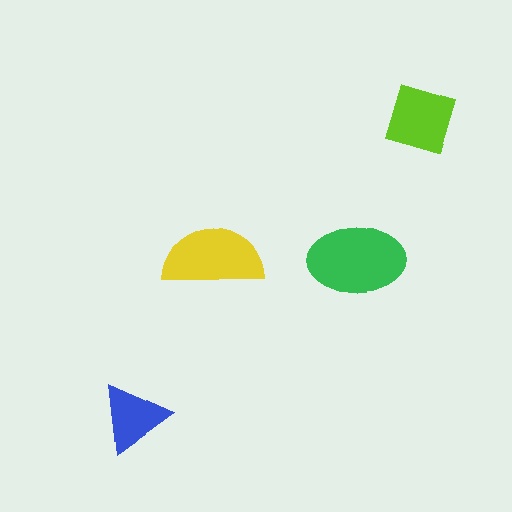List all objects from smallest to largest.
The blue triangle, the lime diamond, the yellow semicircle, the green ellipse.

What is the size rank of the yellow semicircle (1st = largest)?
2nd.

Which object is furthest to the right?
The lime diamond is rightmost.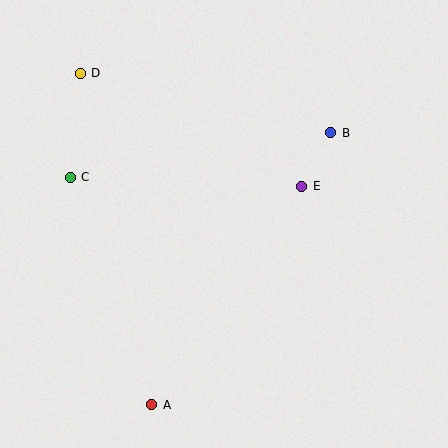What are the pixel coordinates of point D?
Point D is at (80, 73).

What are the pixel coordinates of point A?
Point A is at (152, 405).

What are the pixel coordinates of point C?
Point C is at (70, 177).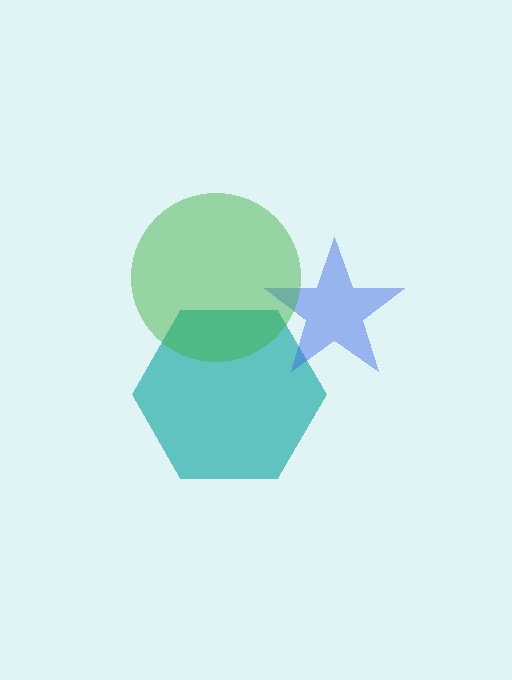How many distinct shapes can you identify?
There are 3 distinct shapes: a teal hexagon, a blue star, a green circle.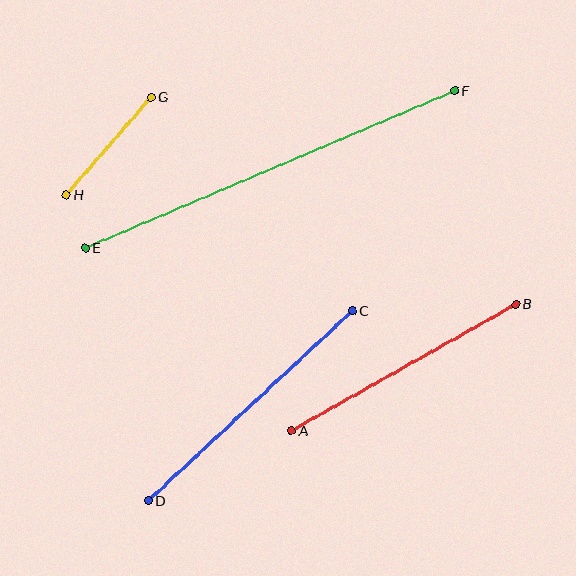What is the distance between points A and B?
The distance is approximately 258 pixels.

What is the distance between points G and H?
The distance is approximately 129 pixels.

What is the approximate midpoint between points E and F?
The midpoint is at approximately (270, 169) pixels.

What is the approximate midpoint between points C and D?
The midpoint is at approximately (250, 406) pixels.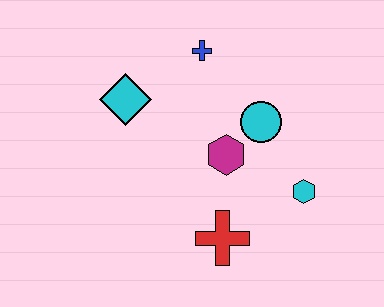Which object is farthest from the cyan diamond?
The cyan hexagon is farthest from the cyan diamond.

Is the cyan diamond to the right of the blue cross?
No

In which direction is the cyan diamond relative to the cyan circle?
The cyan diamond is to the left of the cyan circle.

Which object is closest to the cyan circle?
The magenta hexagon is closest to the cyan circle.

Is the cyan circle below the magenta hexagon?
No